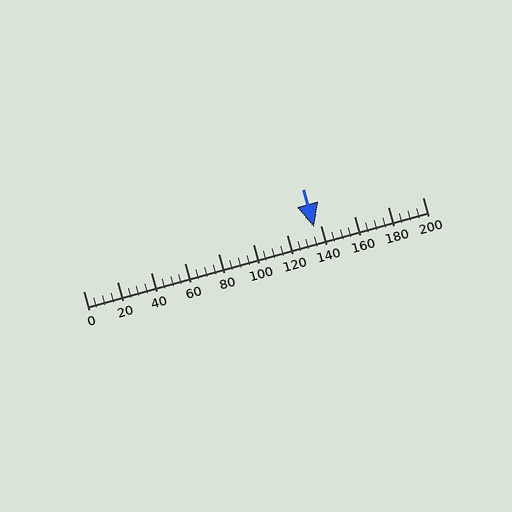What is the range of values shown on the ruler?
The ruler shows values from 0 to 200.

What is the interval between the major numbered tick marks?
The major tick marks are spaced 20 units apart.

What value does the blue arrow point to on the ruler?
The blue arrow points to approximately 136.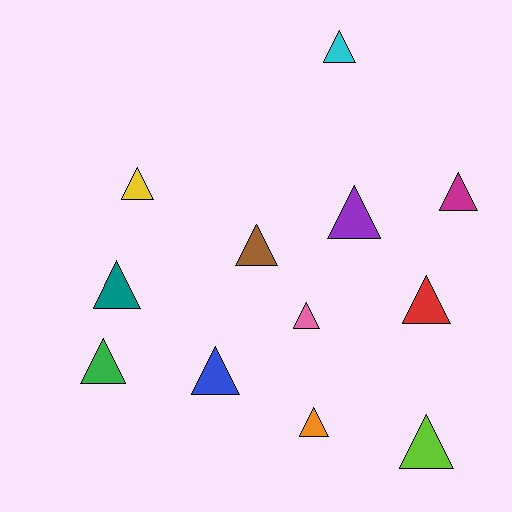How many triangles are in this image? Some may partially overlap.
There are 12 triangles.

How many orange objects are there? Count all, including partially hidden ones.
There is 1 orange object.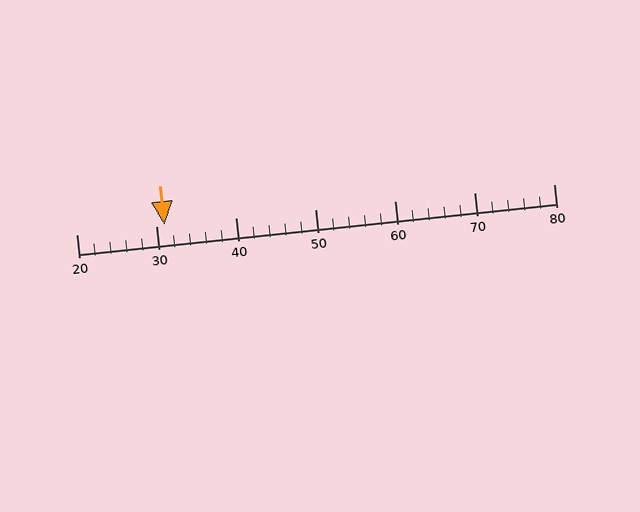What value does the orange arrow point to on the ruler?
The orange arrow points to approximately 31.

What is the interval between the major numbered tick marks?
The major tick marks are spaced 10 units apart.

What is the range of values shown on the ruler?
The ruler shows values from 20 to 80.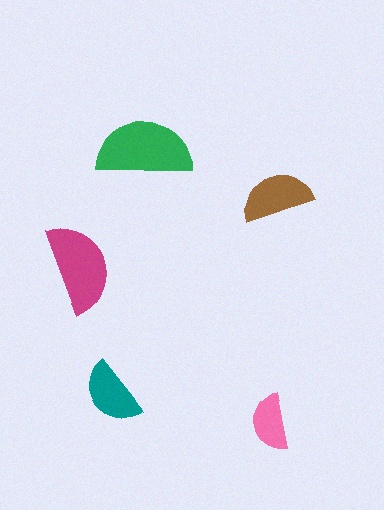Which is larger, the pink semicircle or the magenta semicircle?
The magenta one.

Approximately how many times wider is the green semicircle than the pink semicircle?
About 1.5 times wider.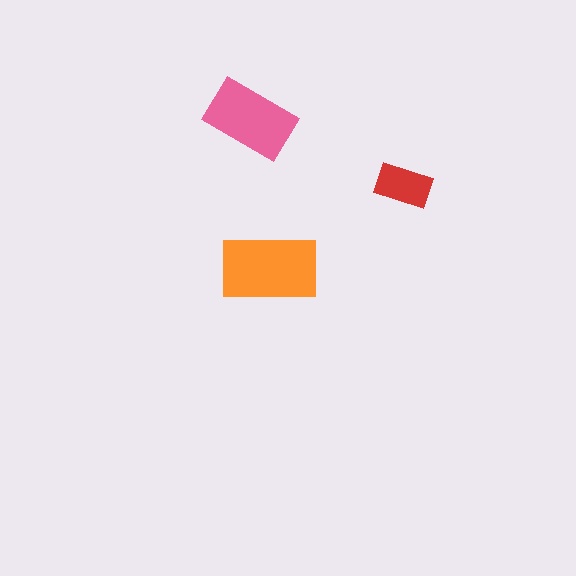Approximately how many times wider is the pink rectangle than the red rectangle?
About 1.5 times wider.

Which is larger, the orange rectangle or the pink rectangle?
The orange one.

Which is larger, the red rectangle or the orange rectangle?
The orange one.